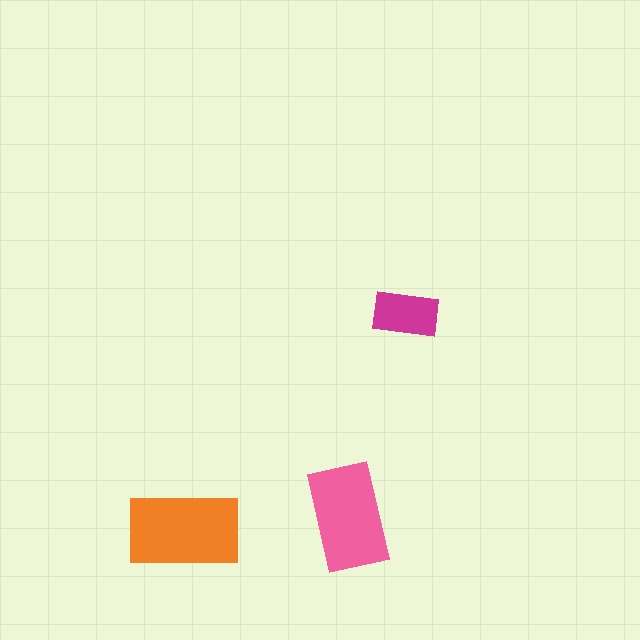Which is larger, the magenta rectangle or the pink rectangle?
The pink one.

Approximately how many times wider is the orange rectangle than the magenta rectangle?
About 1.5 times wider.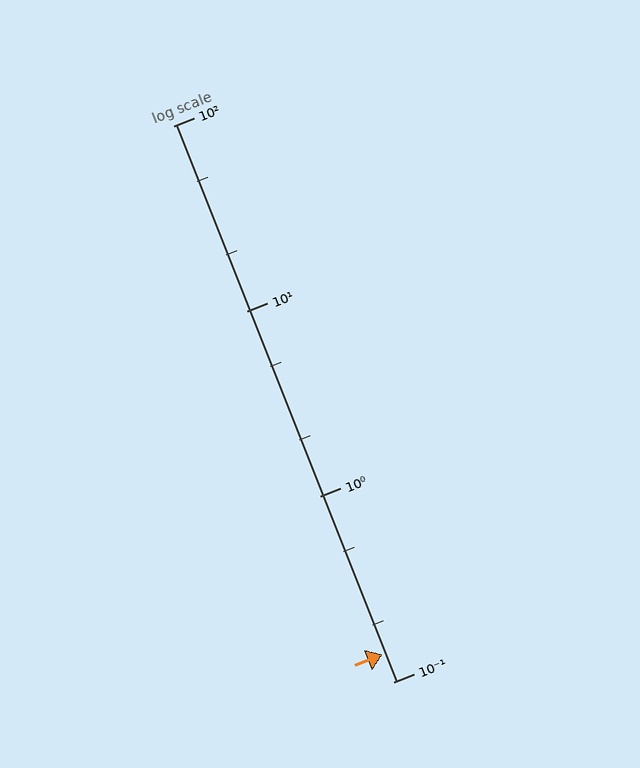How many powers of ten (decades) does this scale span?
The scale spans 3 decades, from 0.1 to 100.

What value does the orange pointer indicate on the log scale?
The pointer indicates approximately 0.14.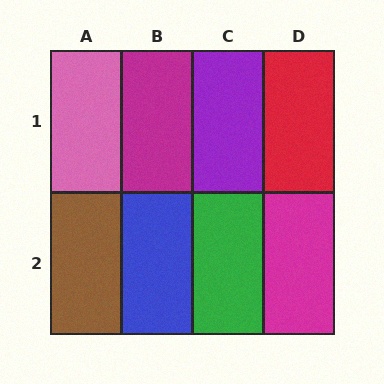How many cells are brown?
1 cell is brown.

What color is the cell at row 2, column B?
Blue.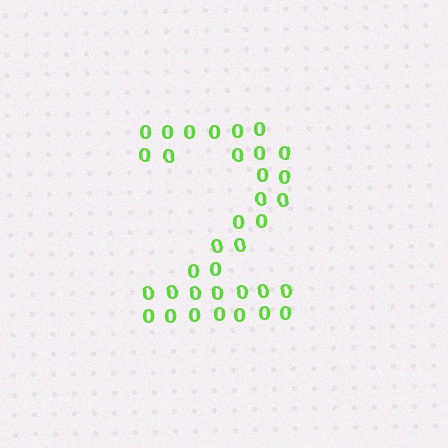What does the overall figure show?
The overall figure shows the digit 2.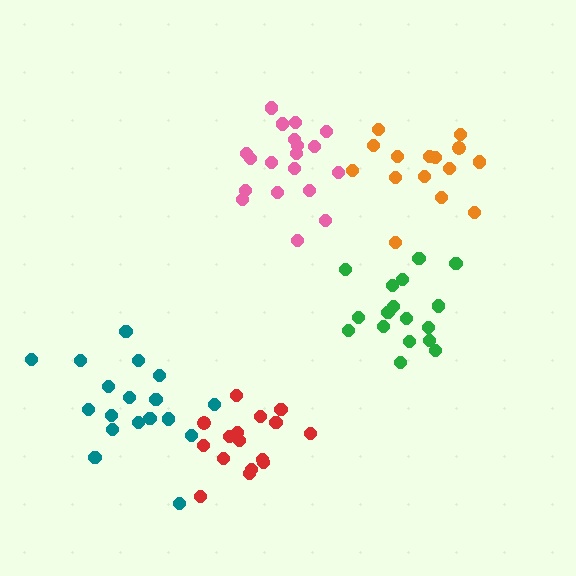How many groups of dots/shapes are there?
There are 5 groups.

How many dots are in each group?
Group 1: 18 dots, Group 2: 19 dots, Group 3: 17 dots, Group 4: 16 dots, Group 5: 15 dots (85 total).